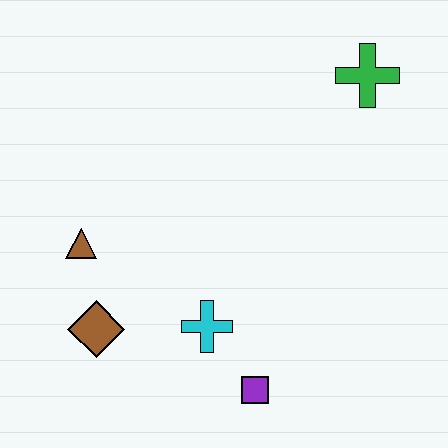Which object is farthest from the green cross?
The brown diamond is farthest from the green cross.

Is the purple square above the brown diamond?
No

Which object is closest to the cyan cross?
The purple square is closest to the cyan cross.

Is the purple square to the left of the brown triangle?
No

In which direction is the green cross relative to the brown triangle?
The green cross is to the right of the brown triangle.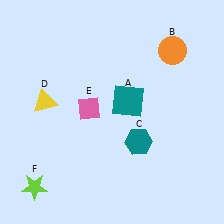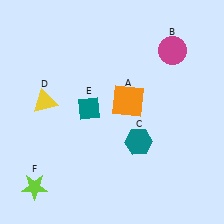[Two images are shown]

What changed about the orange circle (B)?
In Image 1, B is orange. In Image 2, it changed to magenta.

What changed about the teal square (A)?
In Image 1, A is teal. In Image 2, it changed to orange.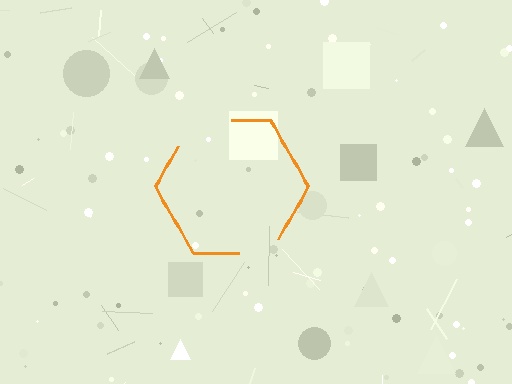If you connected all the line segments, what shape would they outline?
They would outline a hexagon.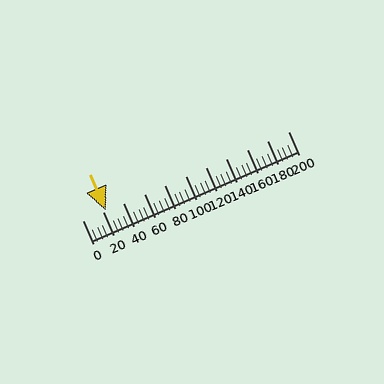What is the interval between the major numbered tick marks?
The major tick marks are spaced 20 units apart.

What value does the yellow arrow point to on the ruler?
The yellow arrow points to approximately 23.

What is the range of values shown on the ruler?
The ruler shows values from 0 to 200.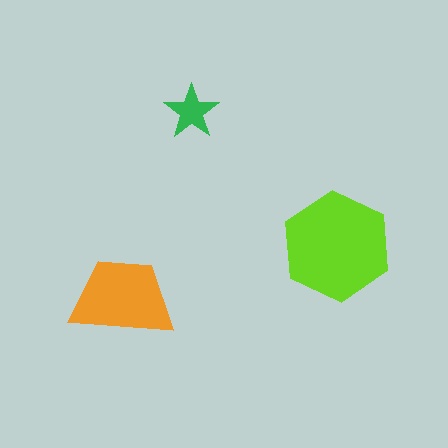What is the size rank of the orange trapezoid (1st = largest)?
2nd.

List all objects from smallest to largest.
The green star, the orange trapezoid, the lime hexagon.